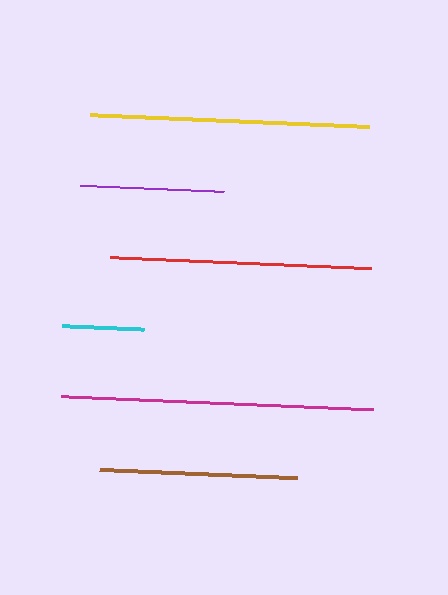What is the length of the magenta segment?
The magenta segment is approximately 313 pixels long.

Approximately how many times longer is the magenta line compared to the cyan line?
The magenta line is approximately 3.8 times the length of the cyan line.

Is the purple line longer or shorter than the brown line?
The brown line is longer than the purple line.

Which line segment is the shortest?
The cyan line is the shortest at approximately 82 pixels.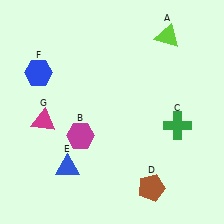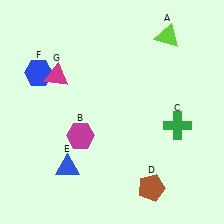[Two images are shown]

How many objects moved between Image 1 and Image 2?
1 object moved between the two images.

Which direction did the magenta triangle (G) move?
The magenta triangle (G) moved up.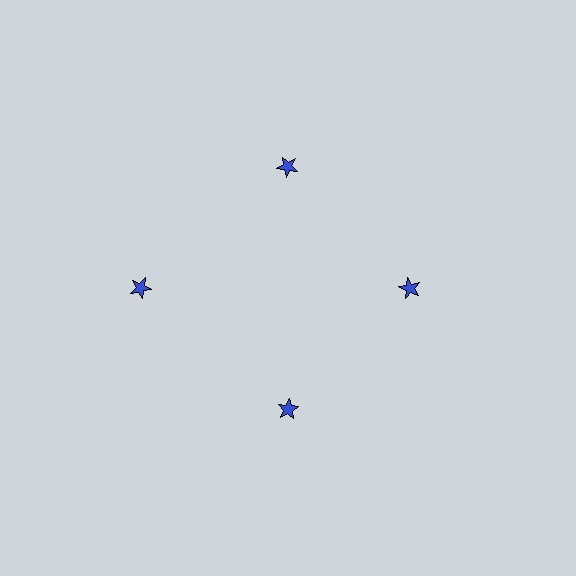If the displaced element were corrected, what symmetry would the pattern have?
It would have 4-fold rotational symmetry — the pattern would map onto itself every 90 degrees.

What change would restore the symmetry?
The symmetry would be restored by moving it inward, back onto the ring so that all 4 stars sit at equal angles and equal distance from the center.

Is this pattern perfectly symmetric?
No. The 4 blue stars are arranged in a ring, but one element near the 9 o'clock position is pushed outward from the center, breaking the 4-fold rotational symmetry.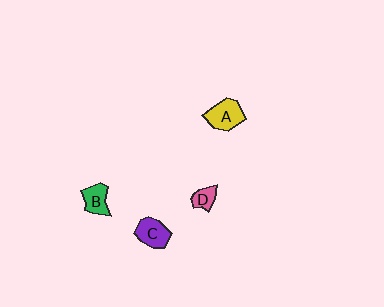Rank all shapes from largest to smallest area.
From largest to smallest: A (yellow), C (purple), B (green), D (pink).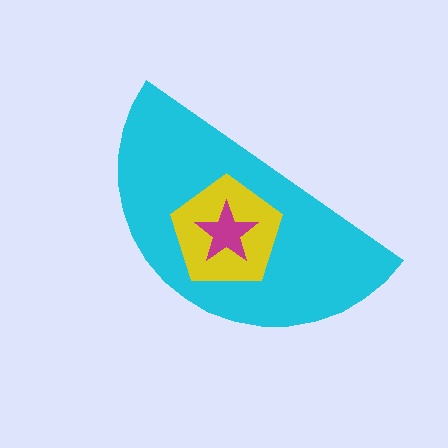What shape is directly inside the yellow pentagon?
The magenta star.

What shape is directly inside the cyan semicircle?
The yellow pentagon.